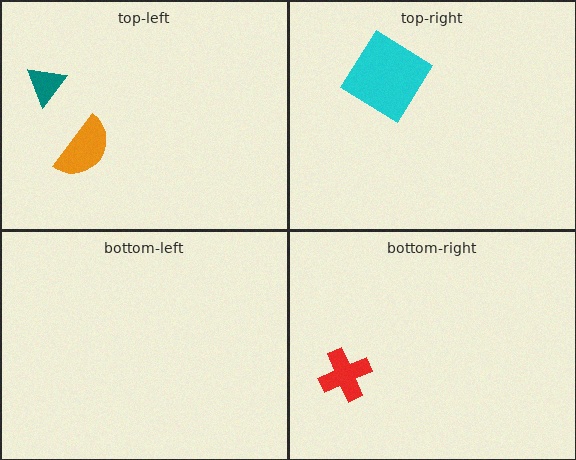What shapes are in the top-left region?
The teal triangle, the orange semicircle.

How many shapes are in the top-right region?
1.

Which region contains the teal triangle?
The top-left region.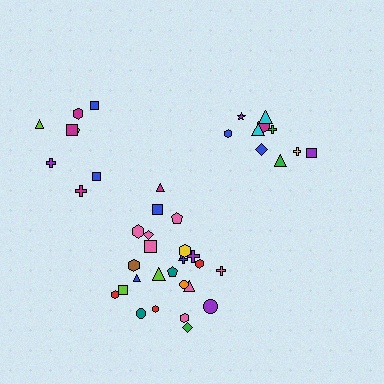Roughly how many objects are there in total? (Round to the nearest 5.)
Roughly 45 objects in total.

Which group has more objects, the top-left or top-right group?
The top-right group.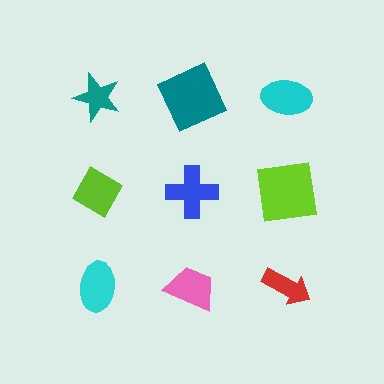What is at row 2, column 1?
A lime diamond.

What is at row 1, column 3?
A cyan ellipse.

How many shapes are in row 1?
3 shapes.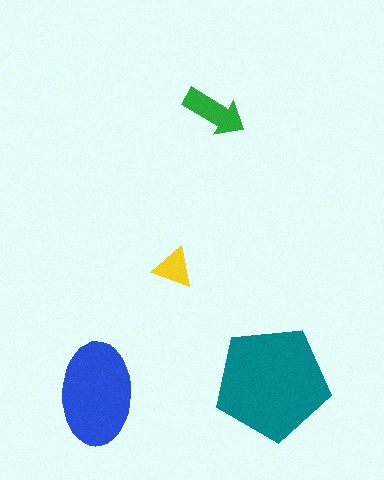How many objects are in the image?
There are 4 objects in the image.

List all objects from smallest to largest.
The yellow triangle, the green arrow, the blue ellipse, the teal pentagon.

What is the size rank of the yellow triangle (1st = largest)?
4th.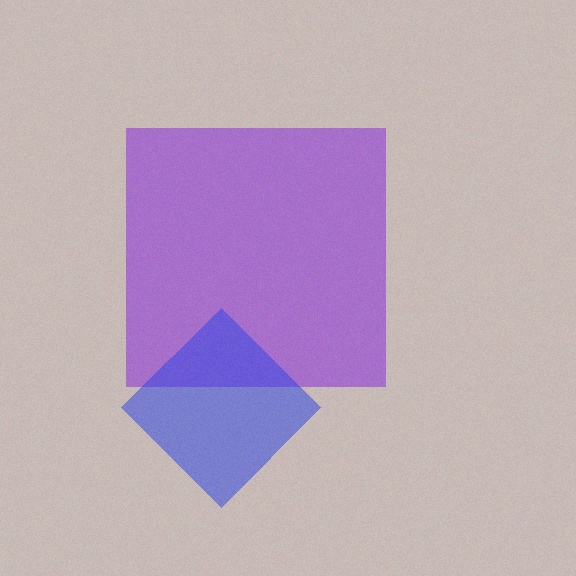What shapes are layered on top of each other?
The layered shapes are: a purple square, a blue diamond.